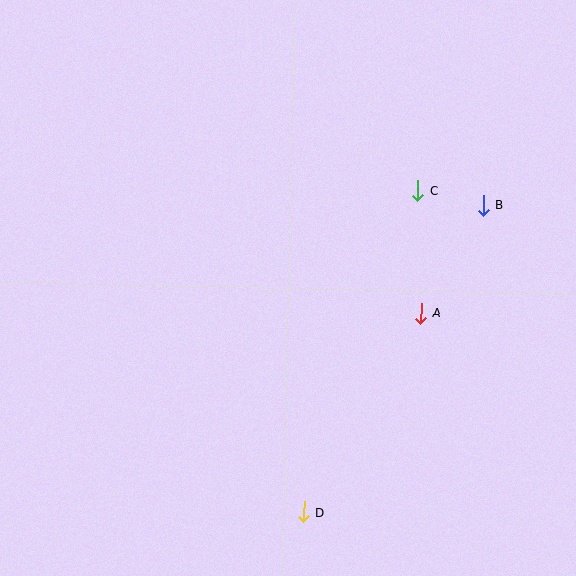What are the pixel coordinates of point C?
Point C is at (418, 191).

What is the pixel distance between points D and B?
The distance between D and B is 355 pixels.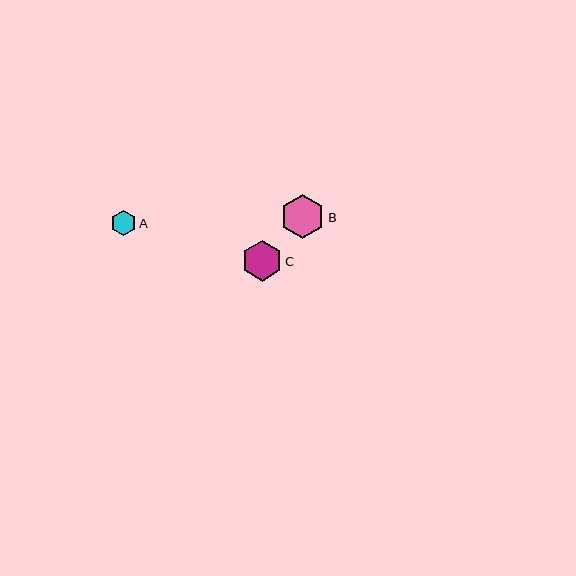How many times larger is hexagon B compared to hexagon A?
Hexagon B is approximately 1.8 times the size of hexagon A.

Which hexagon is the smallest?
Hexagon A is the smallest with a size of approximately 25 pixels.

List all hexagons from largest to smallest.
From largest to smallest: B, C, A.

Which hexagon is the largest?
Hexagon B is the largest with a size of approximately 44 pixels.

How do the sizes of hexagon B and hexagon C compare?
Hexagon B and hexagon C are approximately the same size.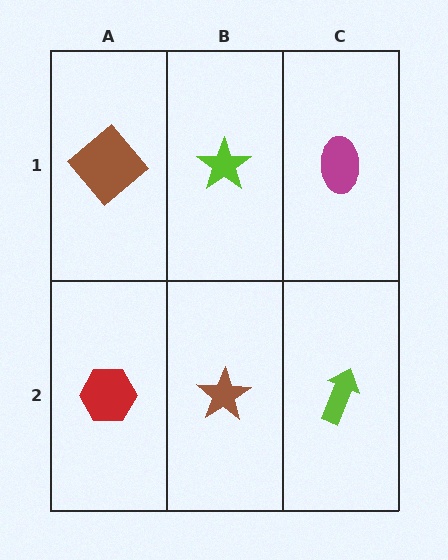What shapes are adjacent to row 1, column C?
A lime arrow (row 2, column C), a lime star (row 1, column B).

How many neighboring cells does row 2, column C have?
2.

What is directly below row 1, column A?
A red hexagon.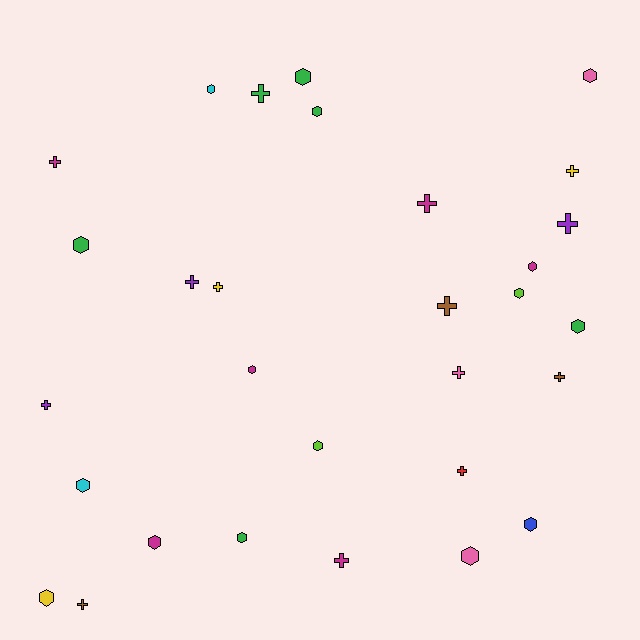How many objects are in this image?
There are 30 objects.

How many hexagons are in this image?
There are 16 hexagons.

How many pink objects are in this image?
There are 3 pink objects.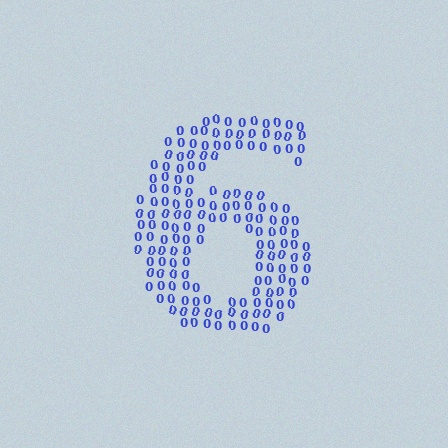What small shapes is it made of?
It is made of small digit 0's.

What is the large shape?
The large shape is the digit 6.